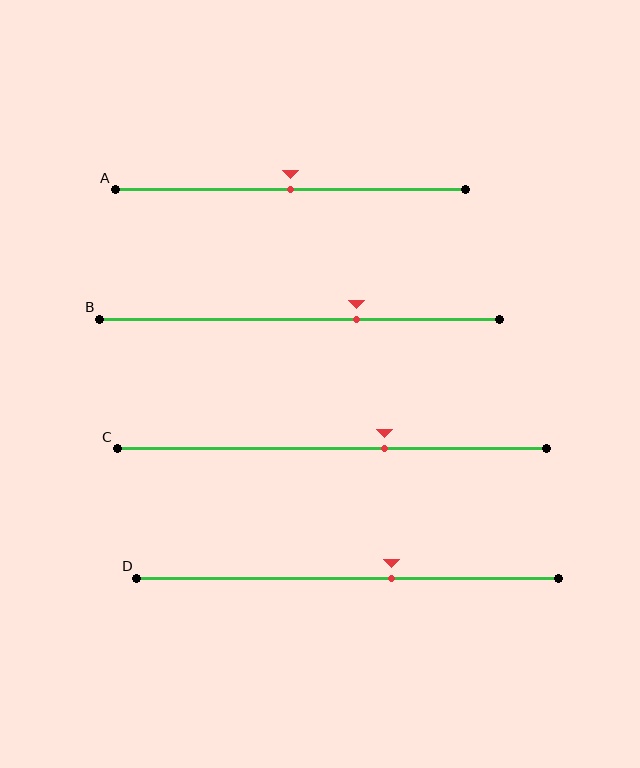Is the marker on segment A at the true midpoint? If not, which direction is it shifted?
Yes, the marker on segment A is at the true midpoint.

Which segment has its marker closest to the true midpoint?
Segment A has its marker closest to the true midpoint.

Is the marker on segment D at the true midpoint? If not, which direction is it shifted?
No, the marker on segment D is shifted to the right by about 10% of the segment length.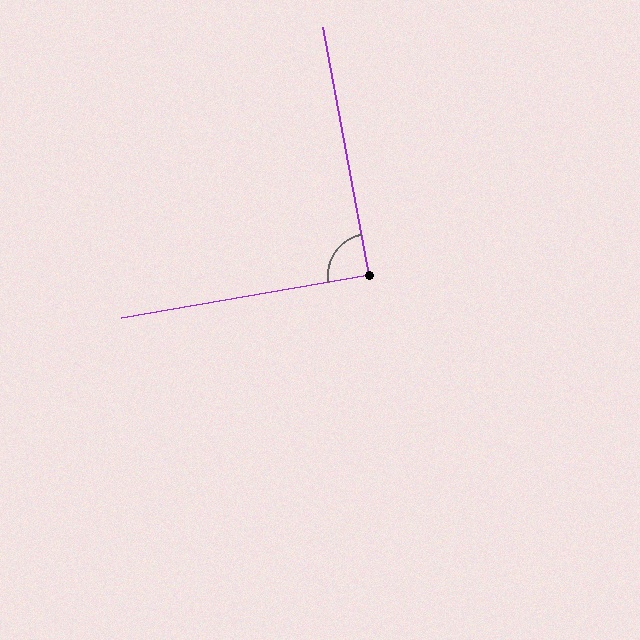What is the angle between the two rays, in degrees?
Approximately 89 degrees.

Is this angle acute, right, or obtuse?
It is approximately a right angle.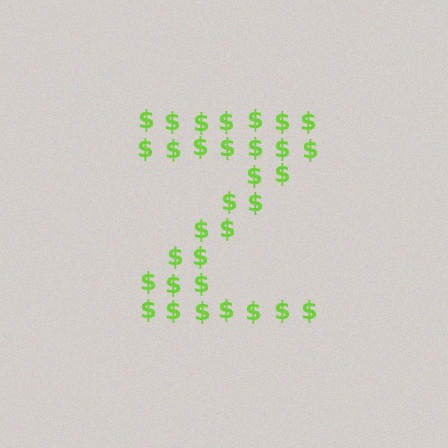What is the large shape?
The large shape is the letter Z.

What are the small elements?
The small elements are dollar signs.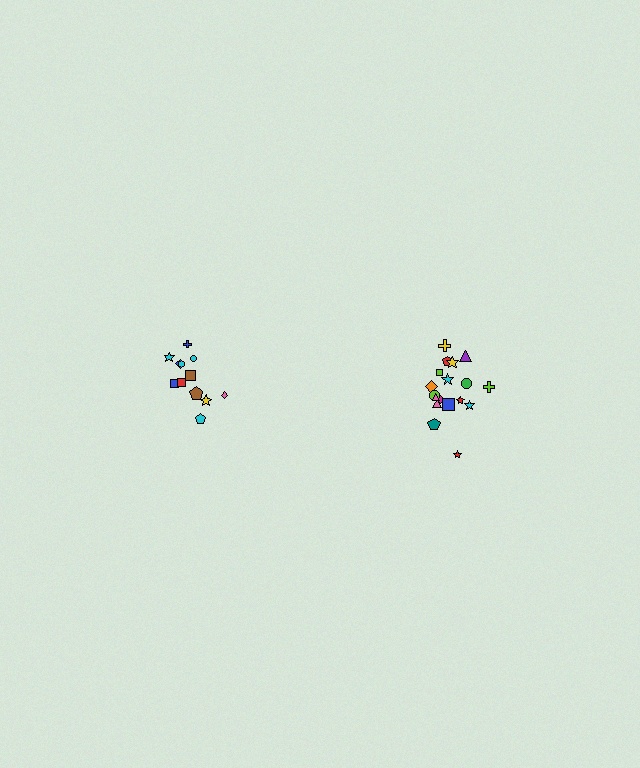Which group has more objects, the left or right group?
The right group.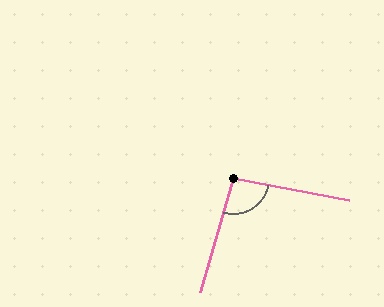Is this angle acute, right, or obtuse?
It is obtuse.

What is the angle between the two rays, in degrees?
Approximately 95 degrees.